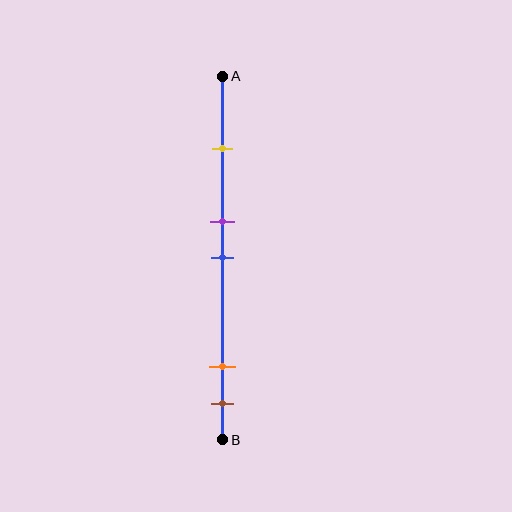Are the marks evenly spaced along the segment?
No, the marks are not evenly spaced.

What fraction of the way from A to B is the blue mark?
The blue mark is approximately 50% (0.5) of the way from A to B.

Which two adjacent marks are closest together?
The purple and blue marks are the closest adjacent pair.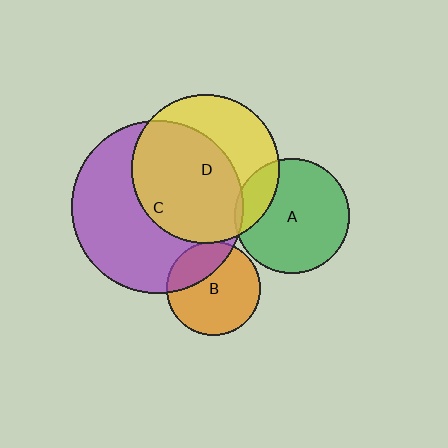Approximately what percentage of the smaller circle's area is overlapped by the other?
Approximately 5%.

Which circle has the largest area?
Circle C (purple).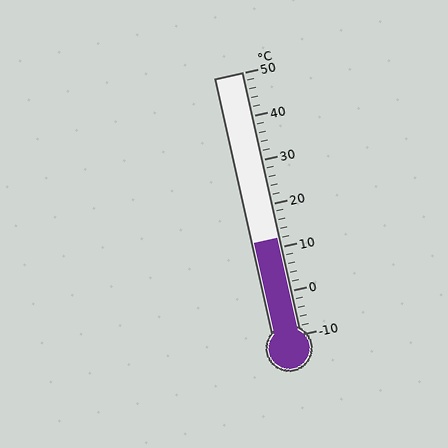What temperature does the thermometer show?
The thermometer shows approximately 12°C.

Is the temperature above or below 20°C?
The temperature is below 20°C.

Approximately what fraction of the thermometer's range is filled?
The thermometer is filled to approximately 35% of its range.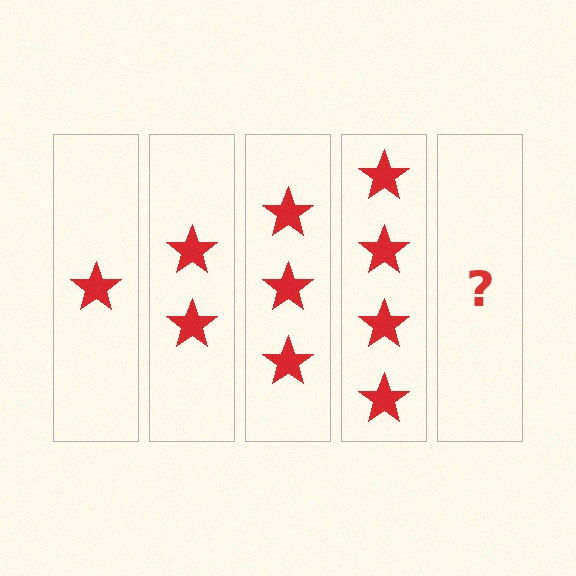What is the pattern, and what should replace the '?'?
The pattern is that each step adds one more star. The '?' should be 5 stars.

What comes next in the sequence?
The next element should be 5 stars.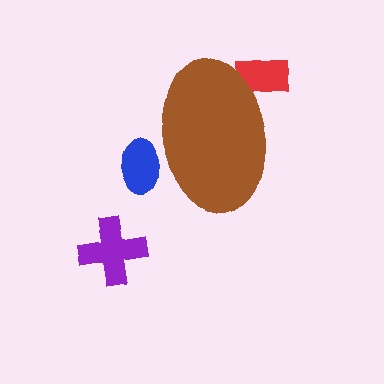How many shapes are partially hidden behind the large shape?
2 shapes are partially hidden.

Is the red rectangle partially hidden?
Yes, the red rectangle is partially hidden behind the brown ellipse.